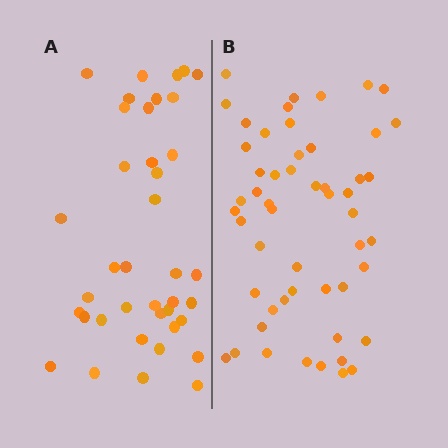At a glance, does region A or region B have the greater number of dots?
Region B (the right region) has more dots.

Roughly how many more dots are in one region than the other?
Region B has approximately 15 more dots than region A.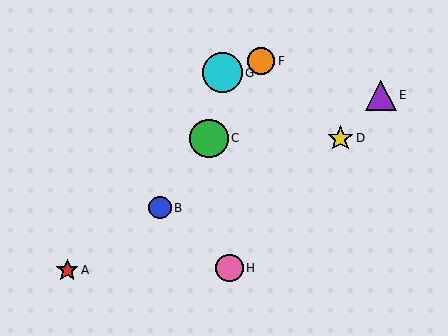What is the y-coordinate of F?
Object F is at y≈61.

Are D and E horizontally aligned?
No, D is at y≈138 and E is at y≈95.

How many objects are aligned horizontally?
2 objects (C, D) are aligned horizontally.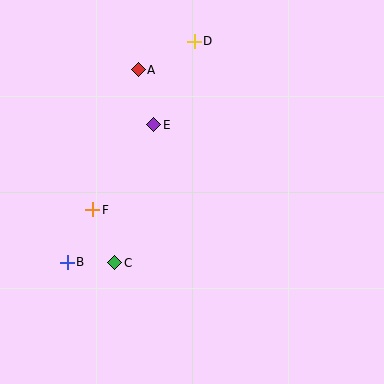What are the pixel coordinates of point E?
Point E is at (154, 125).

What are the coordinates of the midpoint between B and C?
The midpoint between B and C is at (91, 262).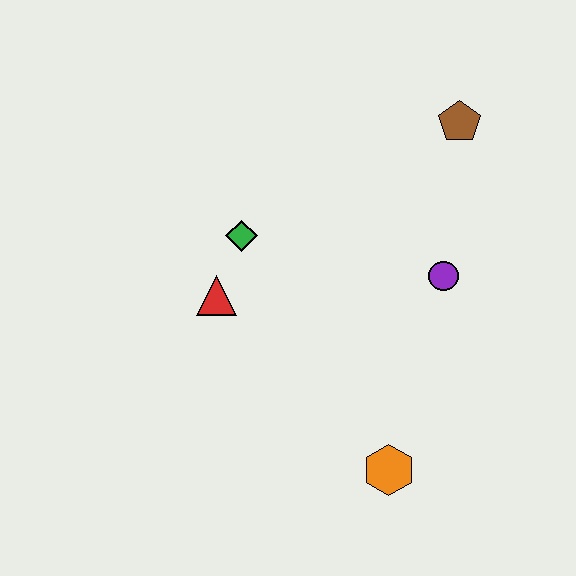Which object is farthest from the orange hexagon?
The brown pentagon is farthest from the orange hexagon.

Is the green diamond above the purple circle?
Yes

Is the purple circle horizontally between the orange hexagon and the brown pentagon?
Yes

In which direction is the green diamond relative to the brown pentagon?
The green diamond is to the left of the brown pentagon.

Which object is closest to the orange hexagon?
The purple circle is closest to the orange hexagon.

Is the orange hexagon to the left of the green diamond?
No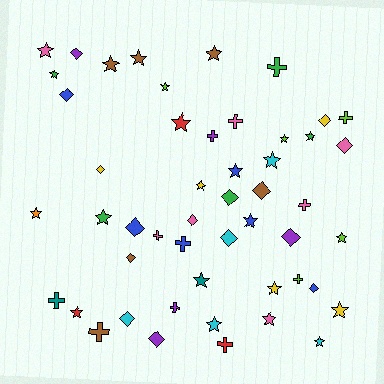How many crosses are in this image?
There are 12 crosses.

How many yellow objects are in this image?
There are 5 yellow objects.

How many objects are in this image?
There are 50 objects.